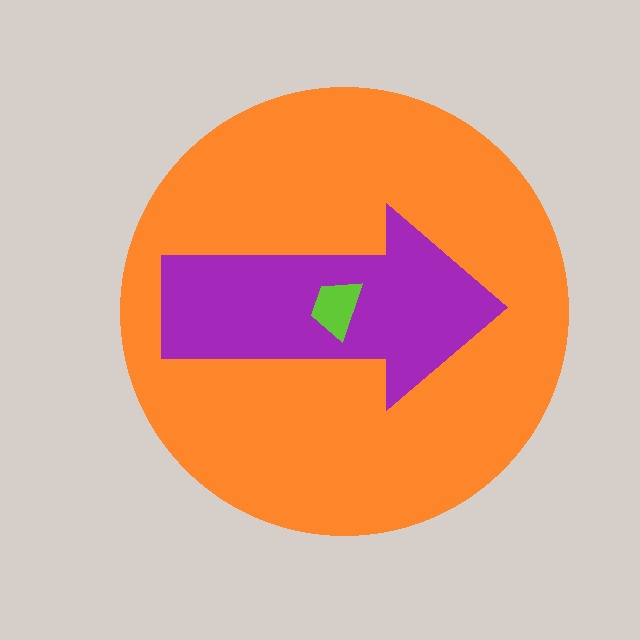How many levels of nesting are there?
3.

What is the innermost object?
The lime trapezoid.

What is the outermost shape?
The orange circle.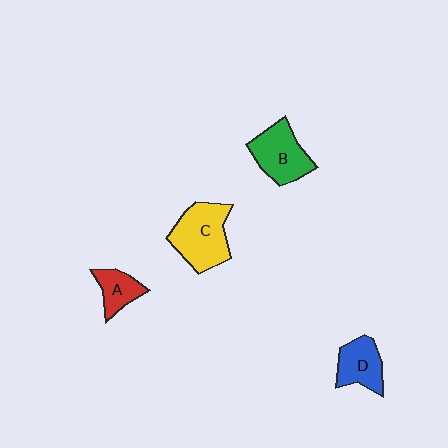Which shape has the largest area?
Shape C (yellow).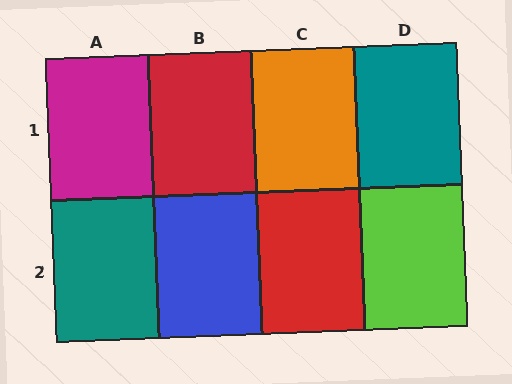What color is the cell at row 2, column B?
Blue.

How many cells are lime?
1 cell is lime.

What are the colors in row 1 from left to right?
Magenta, red, orange, teal.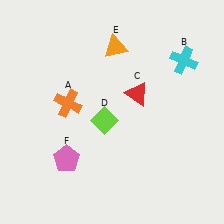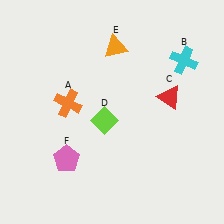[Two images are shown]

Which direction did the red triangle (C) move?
The red triangle (C) moved right.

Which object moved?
The red triangle (C) moved right.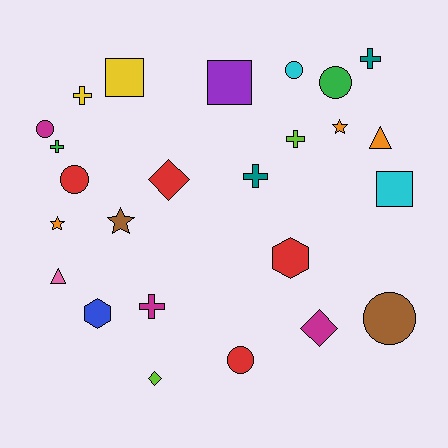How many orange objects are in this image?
There are 3 orange objects.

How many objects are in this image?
There are 25 objects.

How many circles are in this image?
There are 6 circles.